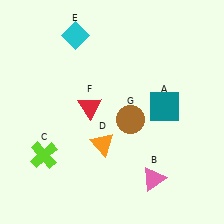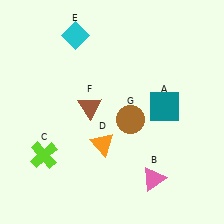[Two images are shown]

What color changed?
The triangle (F) changed from red in Image 1 to brown in Image 2.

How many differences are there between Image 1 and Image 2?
There is 1 difference between the two images.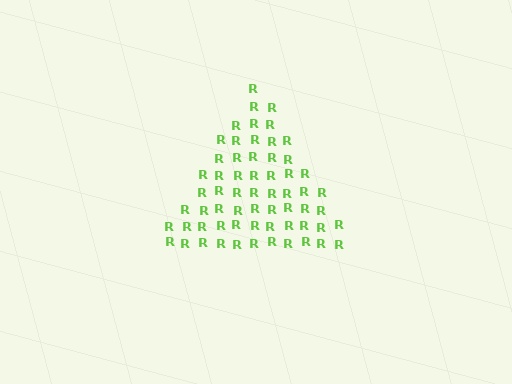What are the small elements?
The small elements are letter R's.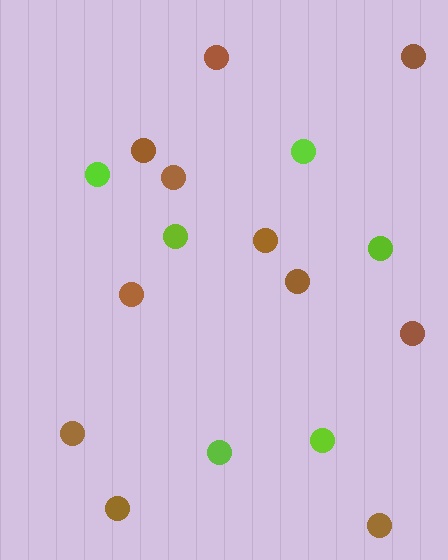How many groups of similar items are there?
There are 2 groups: one group of brown circles (11) and one group of lime circles (6).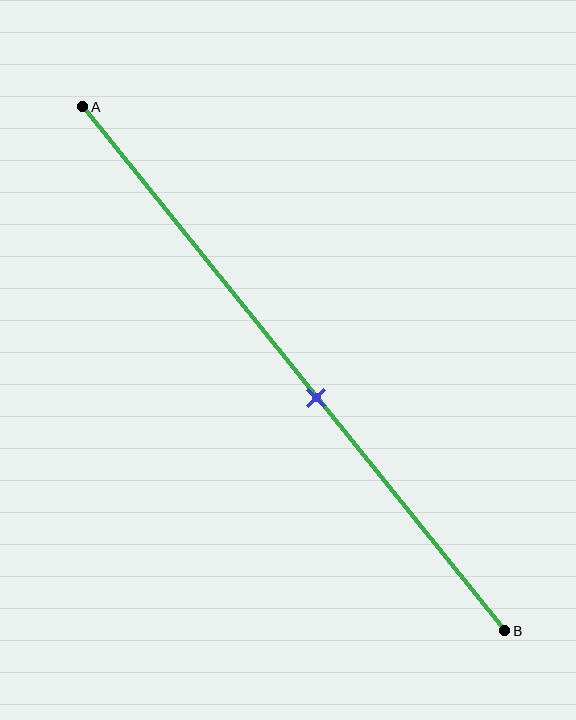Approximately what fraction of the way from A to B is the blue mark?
The blue mark is approximately 55% of the way from A to B.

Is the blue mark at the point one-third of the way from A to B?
No, the mark is at about 55% from A, not at the 33% one-third point.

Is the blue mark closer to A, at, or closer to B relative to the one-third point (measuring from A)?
The blue mark is closer to point B than the one-third point of segment AB.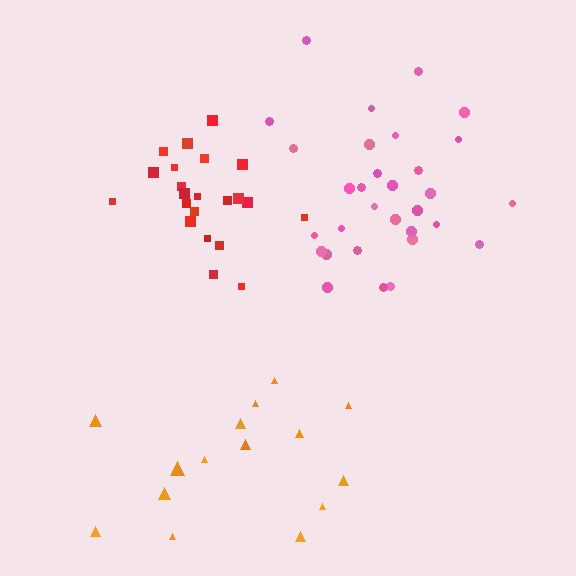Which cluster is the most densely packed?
Red.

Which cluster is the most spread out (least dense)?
Orange.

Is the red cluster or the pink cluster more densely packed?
Red.